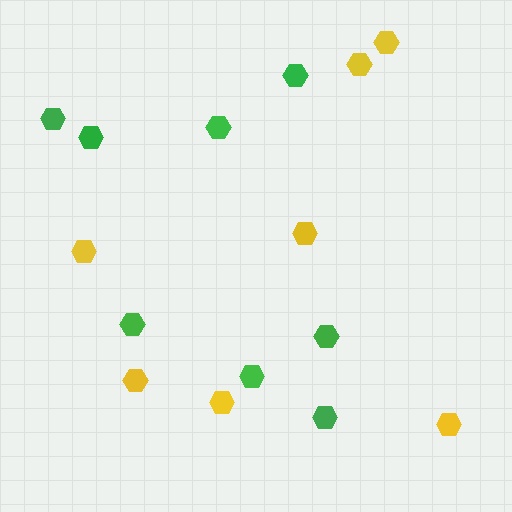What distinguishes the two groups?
There are 2 groups: one group of yellow hexagons (7) and one group of green hexagons (8).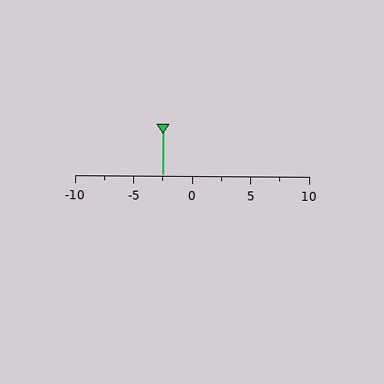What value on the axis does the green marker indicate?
The marker indicates approximately -2.5.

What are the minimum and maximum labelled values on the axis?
The axis runs from -10 to 10.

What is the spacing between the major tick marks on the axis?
The major ticks are spaced 5 apart.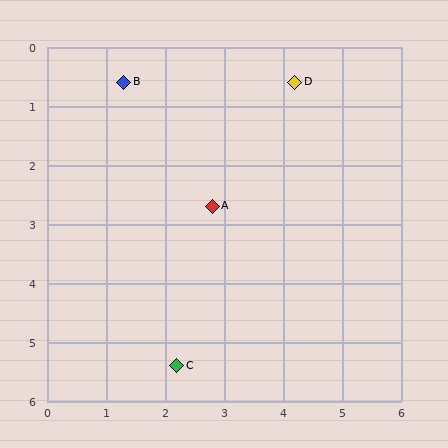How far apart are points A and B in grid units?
Points A and B are about 2.6 grid units apart.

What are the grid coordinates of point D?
Point D is at approximately (4.2, 0.6).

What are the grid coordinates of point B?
Point B is at approximately (1.3, 0.6).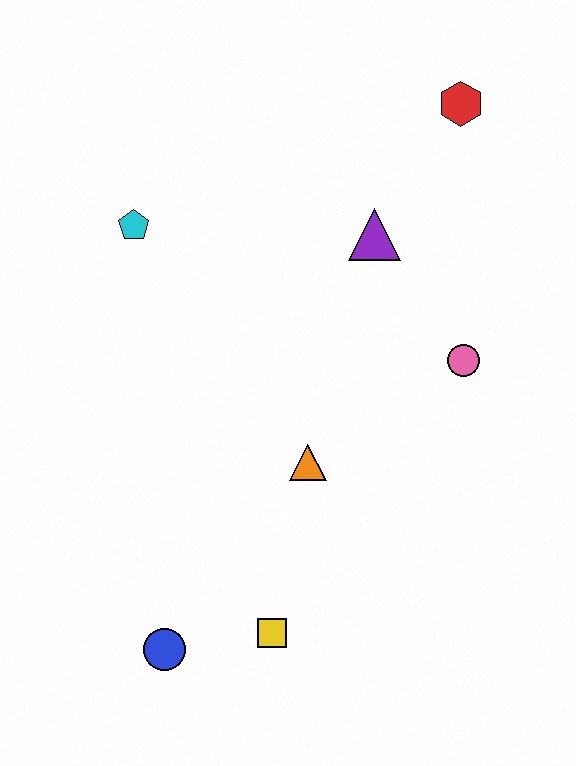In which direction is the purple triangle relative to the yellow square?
The purple triangle is above the yellow square.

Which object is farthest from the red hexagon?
The blue circle is farthest from the red hexagon.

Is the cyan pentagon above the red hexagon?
No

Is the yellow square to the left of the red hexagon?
Yes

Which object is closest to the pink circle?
The purple triangle is closest to the pink circle.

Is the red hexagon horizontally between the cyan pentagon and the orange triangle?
No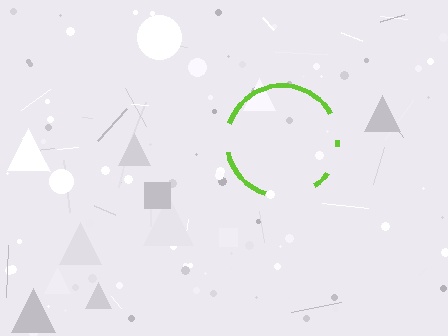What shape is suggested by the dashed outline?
The dashed outline suggests a circle.